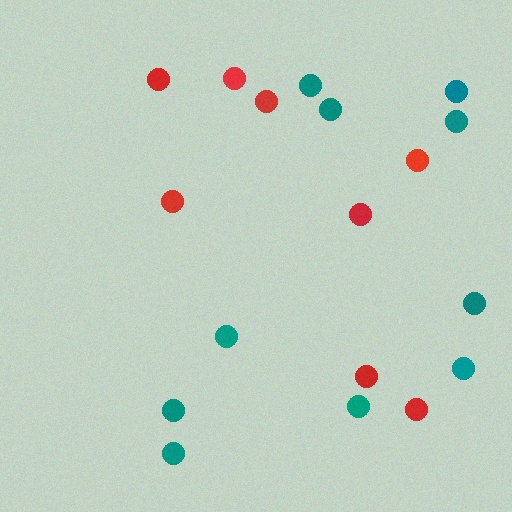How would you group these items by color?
There are 2 groups: one group of red circles (8) and one group of teal circles (10).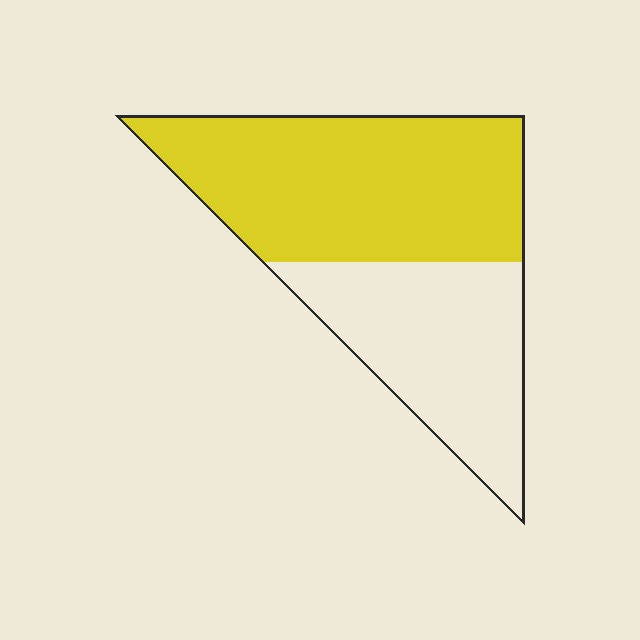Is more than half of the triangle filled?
Yes.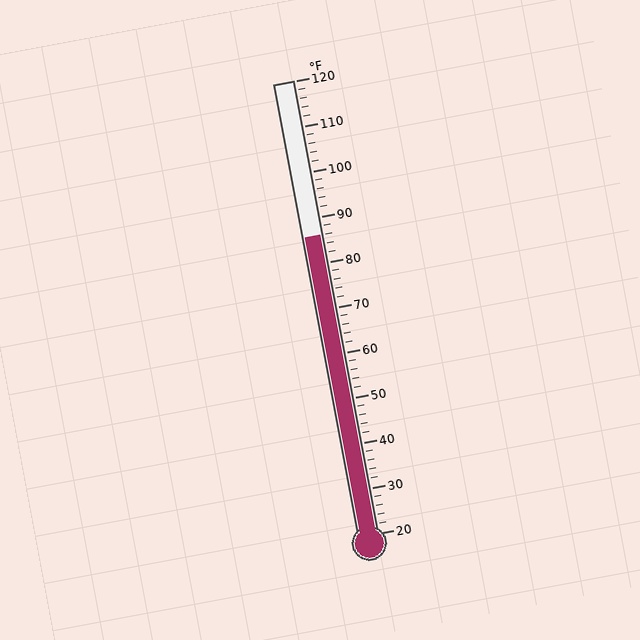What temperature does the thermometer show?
The thermometer shows approximately 86°F.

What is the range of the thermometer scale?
The thermometer scale ranges from 20°F to 120°F.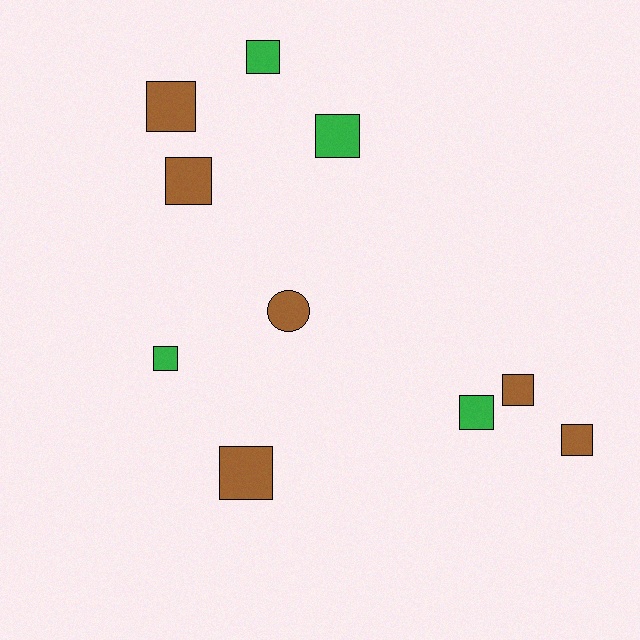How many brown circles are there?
There is 1 brown circle.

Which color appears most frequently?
Brown, with 6 objects.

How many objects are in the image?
There are 10 objects.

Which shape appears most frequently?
Square, with 9 objects.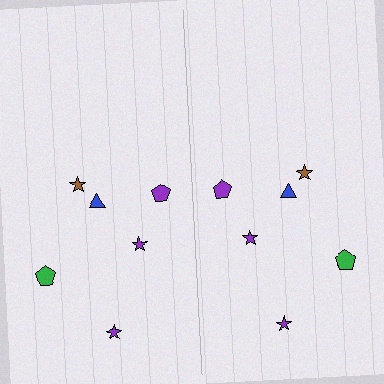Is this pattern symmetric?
Yes, this pattern has bilateral (reflection) symmetry.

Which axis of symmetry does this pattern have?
The pattern has a vertical axis of symmetry running through the center of the image.